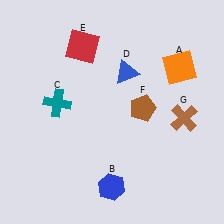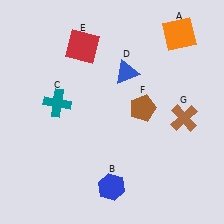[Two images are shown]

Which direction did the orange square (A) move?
The orange square (A) moved up.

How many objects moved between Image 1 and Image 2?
1 object moved between the two images.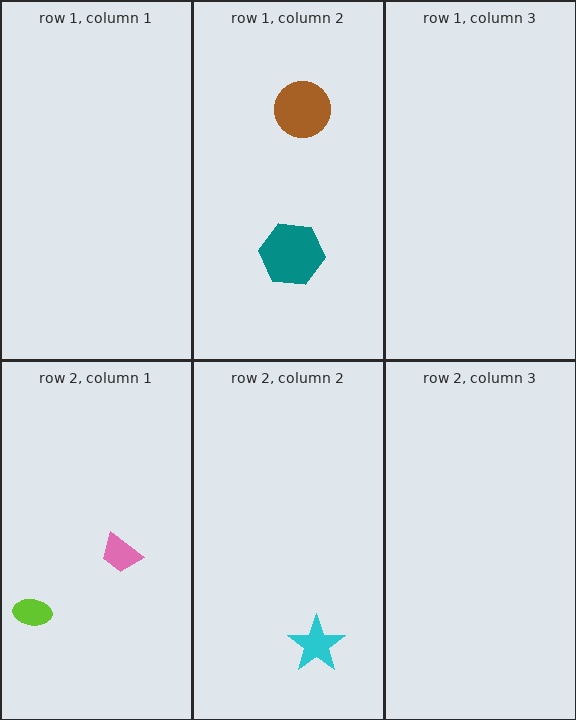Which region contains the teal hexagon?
The row 1, column 2 region.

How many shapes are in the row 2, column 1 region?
2.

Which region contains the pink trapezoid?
The row 2, column 1 region.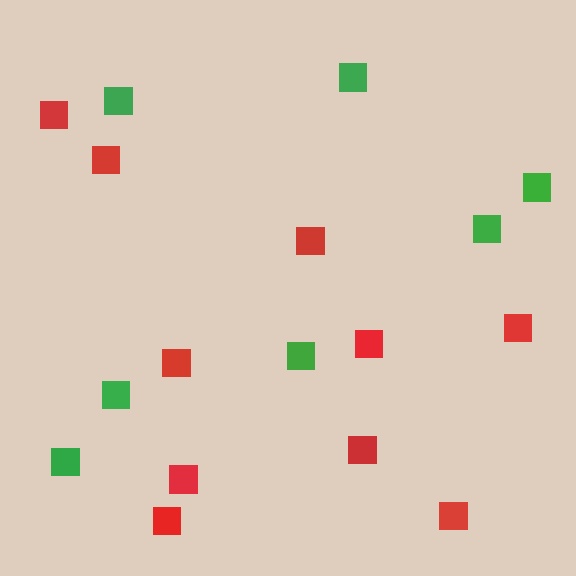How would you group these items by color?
There are 2 groups: one group of green squares (7) and one group of red squares (10).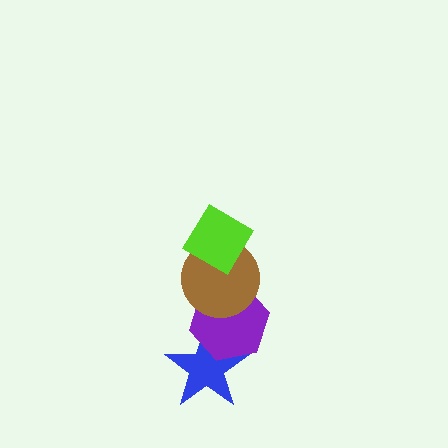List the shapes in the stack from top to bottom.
From top to bottom: the lime diamond, the brown circle, the purple hexagon, the blue star.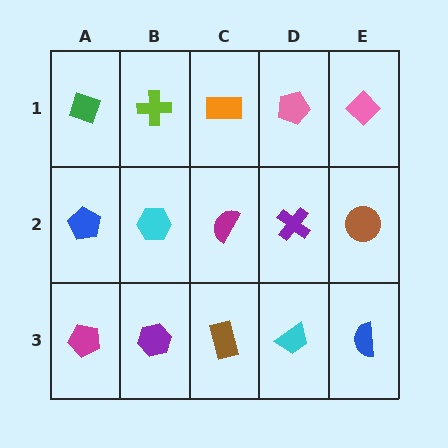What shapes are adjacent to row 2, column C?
An orange rectangle (row 1, column C), a brown rectangle (row 3, column C), a cyan hexagon (row 2, column B), a purple cross (row 2, column D).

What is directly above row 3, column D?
A purple cross.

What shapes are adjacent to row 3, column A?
A blue pentagon (row 2, column A), a purple hexagon (row 3, column B).